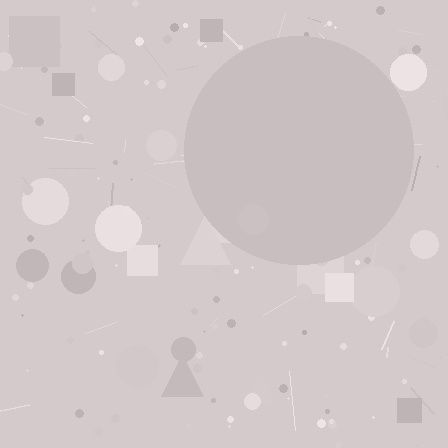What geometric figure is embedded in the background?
A circle is embedded in the background.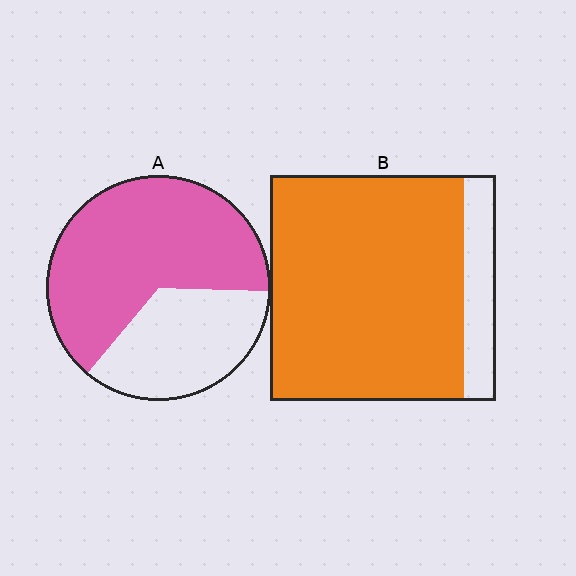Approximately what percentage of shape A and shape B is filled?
A is approximately 65% and B is approximately 85%.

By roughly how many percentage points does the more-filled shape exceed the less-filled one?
By roughly 20 percentage points (B over A).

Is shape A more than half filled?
Yes.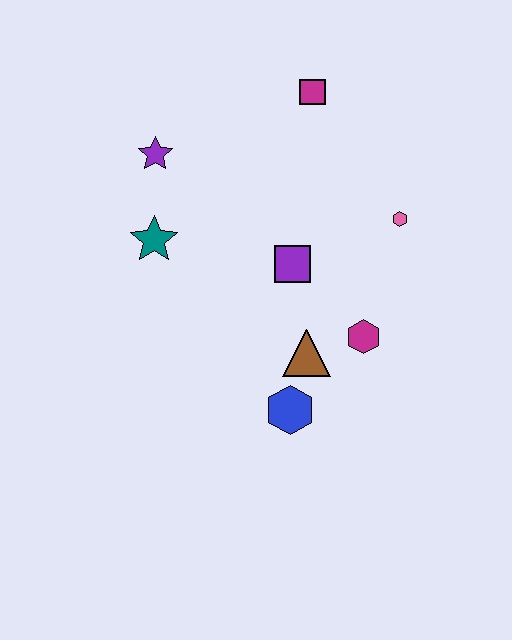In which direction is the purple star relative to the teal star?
The purple star is above the teal star.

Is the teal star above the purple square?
Yes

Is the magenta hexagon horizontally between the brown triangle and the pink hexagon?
Yes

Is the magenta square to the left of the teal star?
No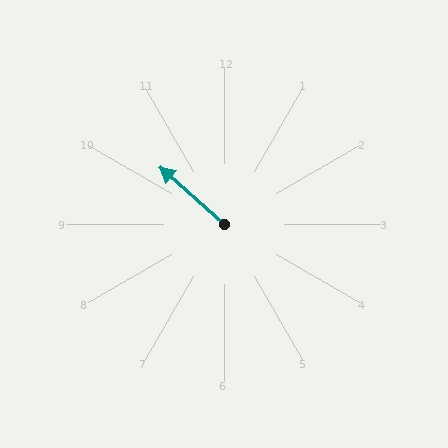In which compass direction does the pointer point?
Northwest.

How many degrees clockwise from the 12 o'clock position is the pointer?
Approximately 312 degrees.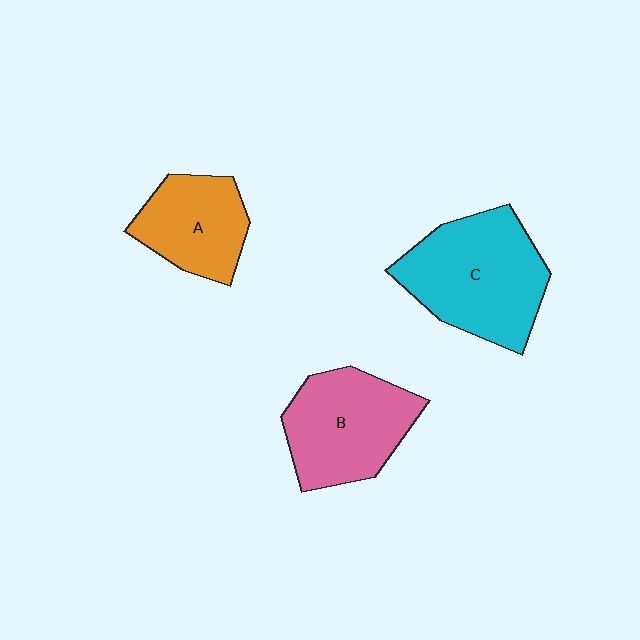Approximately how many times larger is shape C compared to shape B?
Approximately 1.2 times.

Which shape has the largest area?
Shape C (cyan).